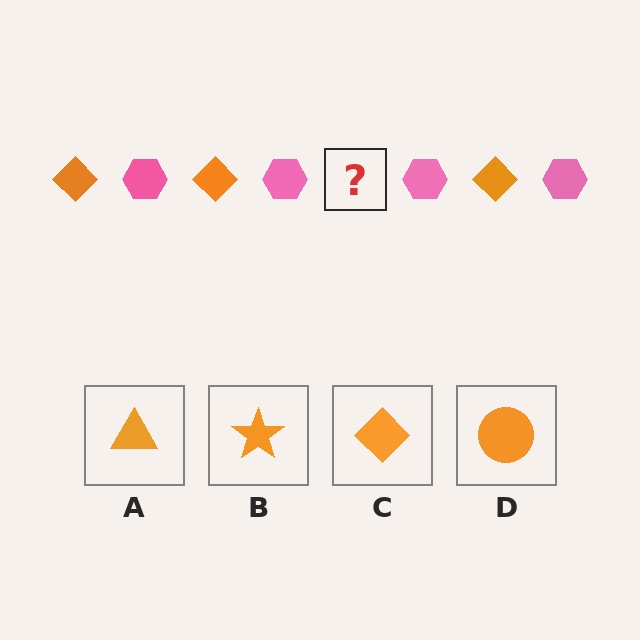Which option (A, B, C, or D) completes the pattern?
C.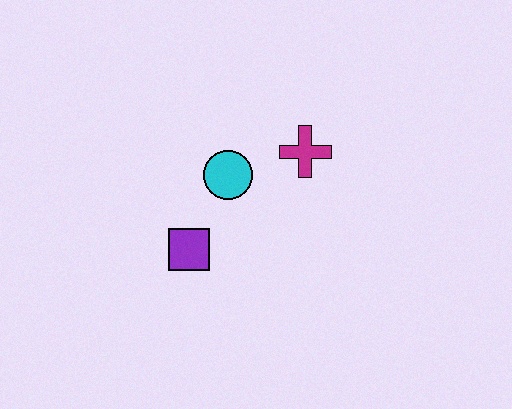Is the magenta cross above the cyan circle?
Yes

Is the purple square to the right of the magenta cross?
No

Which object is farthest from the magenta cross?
The purple square is farthest from the magenta cross.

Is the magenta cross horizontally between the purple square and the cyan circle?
No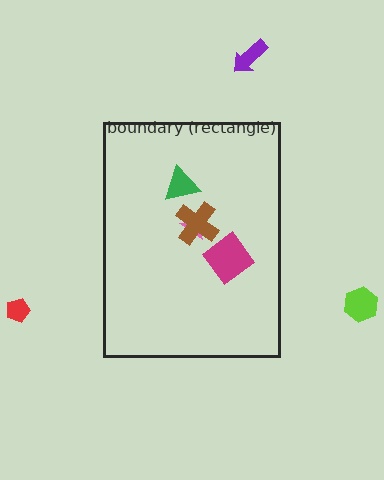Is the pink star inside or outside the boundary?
Inside.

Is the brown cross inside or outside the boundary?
Inside.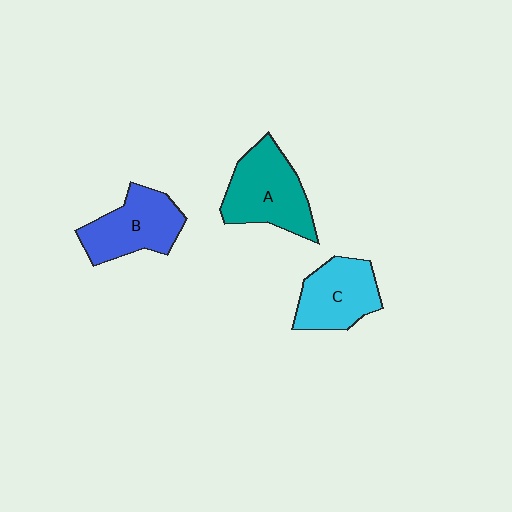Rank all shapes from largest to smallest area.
From largest to smallest: A (teal), B (blue), C (cyan).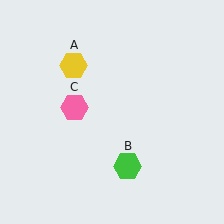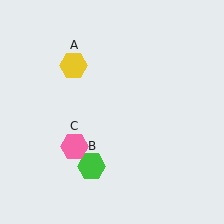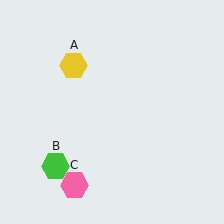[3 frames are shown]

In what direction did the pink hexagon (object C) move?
The pink hexagon (object C) moved down.